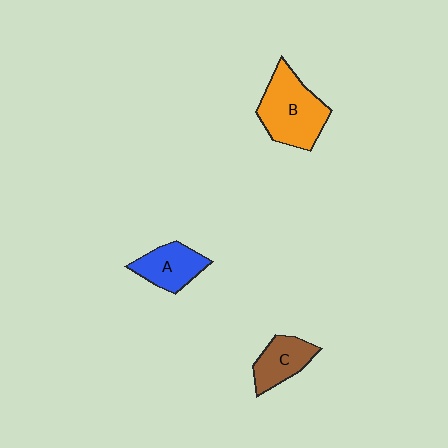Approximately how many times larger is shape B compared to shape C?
Approximately 1.8 times.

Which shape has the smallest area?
Shape C (brown).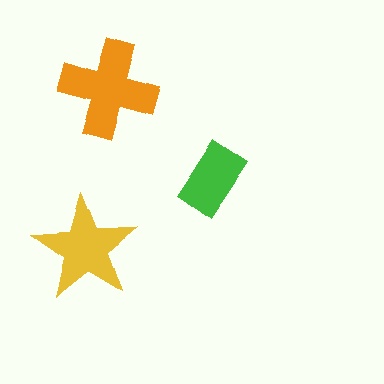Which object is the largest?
The orange cross.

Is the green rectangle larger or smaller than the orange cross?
Smaller.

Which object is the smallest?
The green rectangle.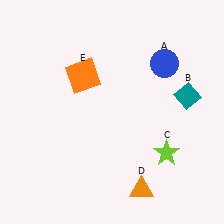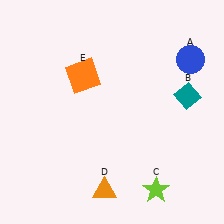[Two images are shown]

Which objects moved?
The objects that moved are: the blue circle (A), the lime star (C), the orange triangle (D).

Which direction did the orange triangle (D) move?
The orange triangle (D) moved left.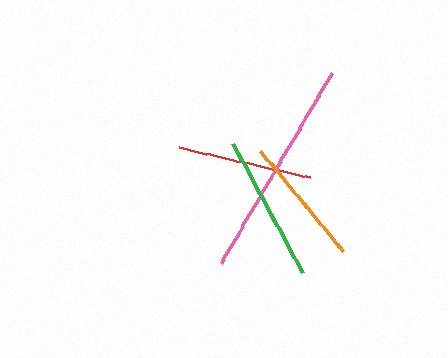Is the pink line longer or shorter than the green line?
The pink line is longer than the green line.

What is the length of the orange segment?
The orange segment is approximately 130 pixels long.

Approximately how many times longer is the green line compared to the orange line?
The green line is approximately 1.1 times the length of the orange line.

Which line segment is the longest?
The pink line is the longest at approximately 221 pixels.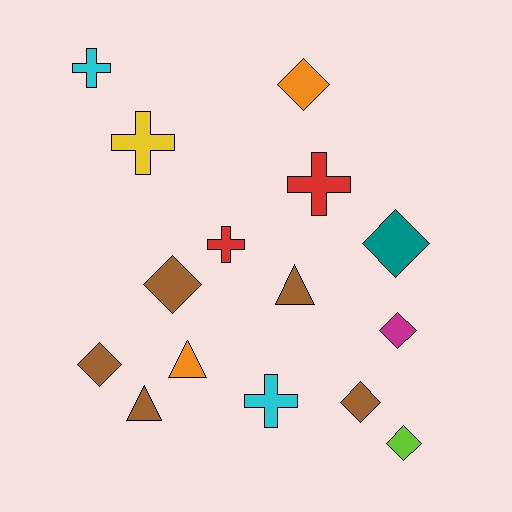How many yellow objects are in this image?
There is 1 yellow object.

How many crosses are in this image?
There are 5 crosses.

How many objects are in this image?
There are 15 objects.